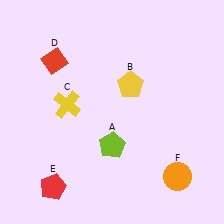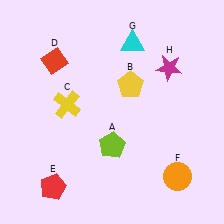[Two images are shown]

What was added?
A cyan triangle (G), a magenta star (H) were added in Image 2.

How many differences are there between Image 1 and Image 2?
There are 2 differences between the two images.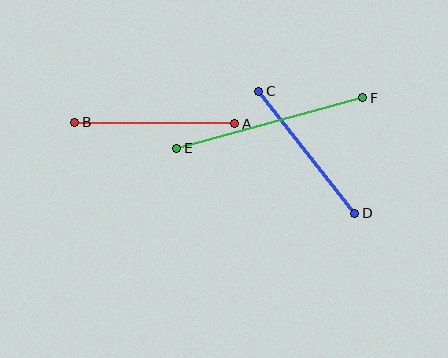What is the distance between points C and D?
The distance is approximately 155 pixels.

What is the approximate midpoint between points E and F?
The midpoint is at approximately (270, 123) pixels.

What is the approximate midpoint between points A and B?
The midpoint is at approximately (155, 123) pixels.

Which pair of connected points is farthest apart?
Points E and F are farthest apart.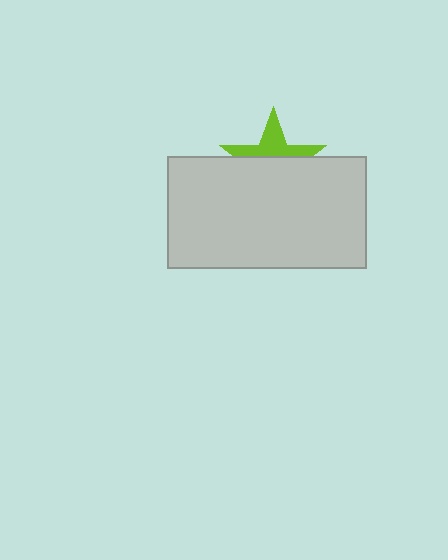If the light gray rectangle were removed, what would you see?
You would see the complete lime star.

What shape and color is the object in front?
The object in front is a light gray rectangle.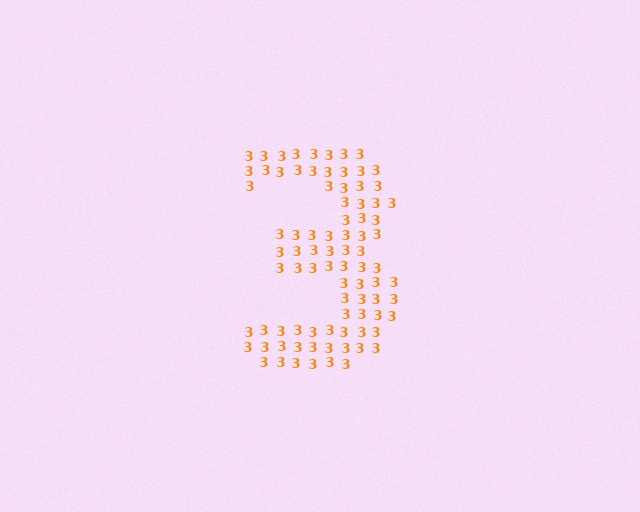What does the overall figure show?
The overall figure shows the digit 3.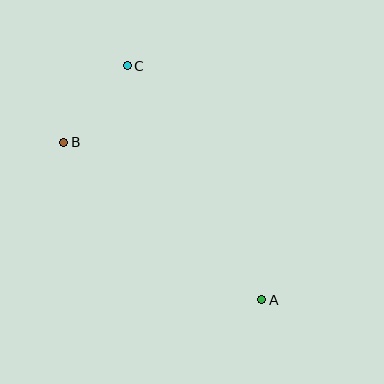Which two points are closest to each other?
Points B and C are closest to each other.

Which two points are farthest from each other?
Points A and C are farthest from each other.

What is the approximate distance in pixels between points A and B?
The distance between A and B is approximately 253 pixels.